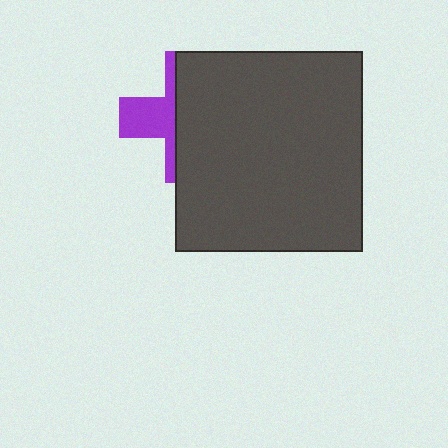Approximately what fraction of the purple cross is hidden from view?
Roughly 65% of the purple cross is hidden behind the dark gray rectangle.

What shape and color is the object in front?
The object in front is a dark gray rectangle.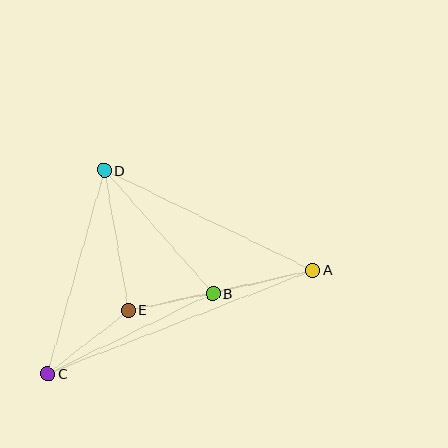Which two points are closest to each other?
Points B and E are closest to each other.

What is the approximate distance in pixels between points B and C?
The distance between B and C is approximately 184 pixels.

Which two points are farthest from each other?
Points A and C are farthest from each other.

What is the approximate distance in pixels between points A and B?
The distance between A and B is approximately 102 pixels.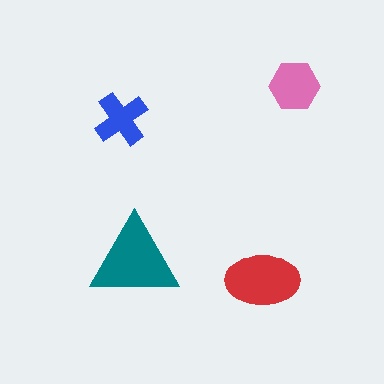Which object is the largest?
The teal triangle.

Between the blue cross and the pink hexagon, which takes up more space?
The pink hexagon.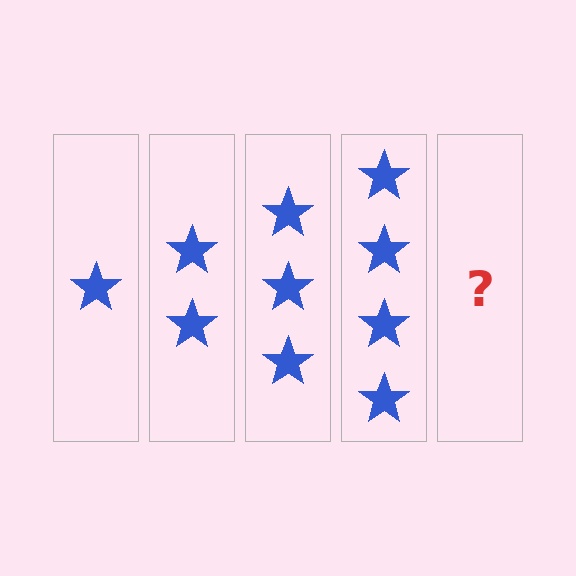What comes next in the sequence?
The next element should be 5 stars.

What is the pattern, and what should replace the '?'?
The pattern is that each step adds one more star. The '?' should be 5 stars.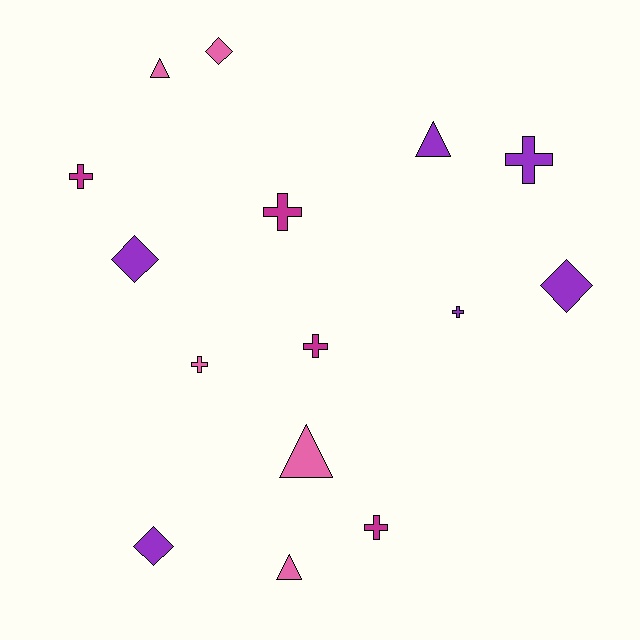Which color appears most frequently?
Purple, with 6 objects.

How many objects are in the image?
There are 15 objects.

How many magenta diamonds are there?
There are no magenta diamonds.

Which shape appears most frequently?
Cross, with 7 objects.